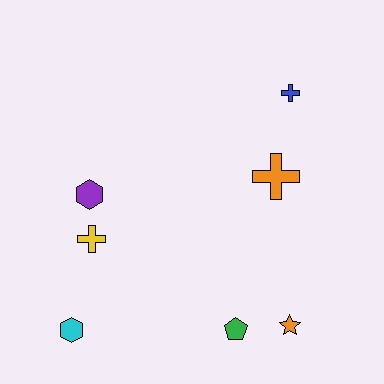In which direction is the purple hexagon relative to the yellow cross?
The purple hexagon is above the yellow cross.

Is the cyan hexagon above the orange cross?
No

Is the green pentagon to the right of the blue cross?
No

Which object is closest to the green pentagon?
The orange star is closest to the green pentagon.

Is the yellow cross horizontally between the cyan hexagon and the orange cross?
Yes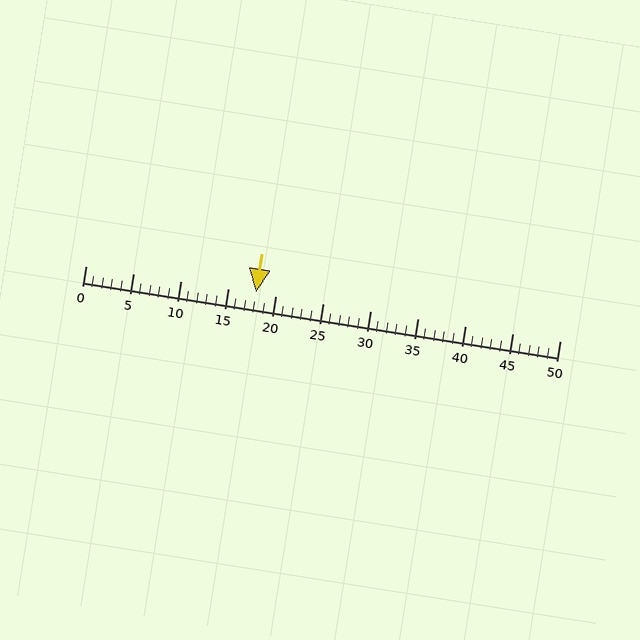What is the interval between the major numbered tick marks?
The major tick marks are spaced 5 units apart.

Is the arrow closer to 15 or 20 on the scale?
The arrow is closer to 20.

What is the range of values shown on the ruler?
The ruler shows values from 0 to 50.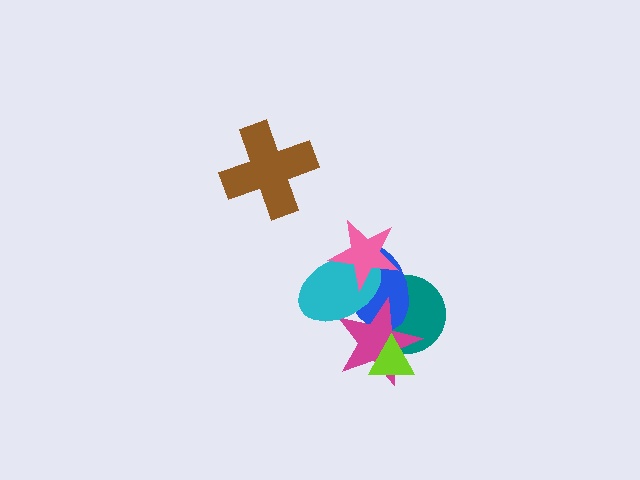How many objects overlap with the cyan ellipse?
4 objects overlap with the cyan ellipse.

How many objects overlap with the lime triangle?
2 objects overlap with the lime triangle.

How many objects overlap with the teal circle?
4 objects overlap with the teal circle.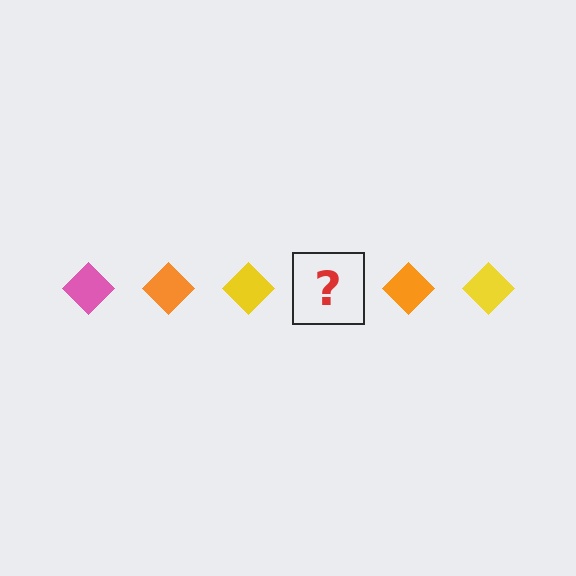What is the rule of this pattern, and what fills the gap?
The rule is that the pattern cycles through pink, orange, yellow diamonds. The gap should be filled with a pink diamond.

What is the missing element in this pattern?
The missing element is a pink diamond.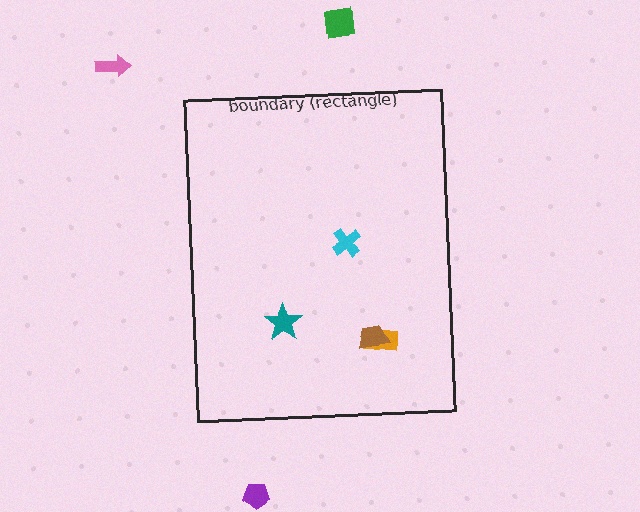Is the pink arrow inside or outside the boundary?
Outside.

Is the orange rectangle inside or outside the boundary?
Inside.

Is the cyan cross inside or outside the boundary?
Inside.